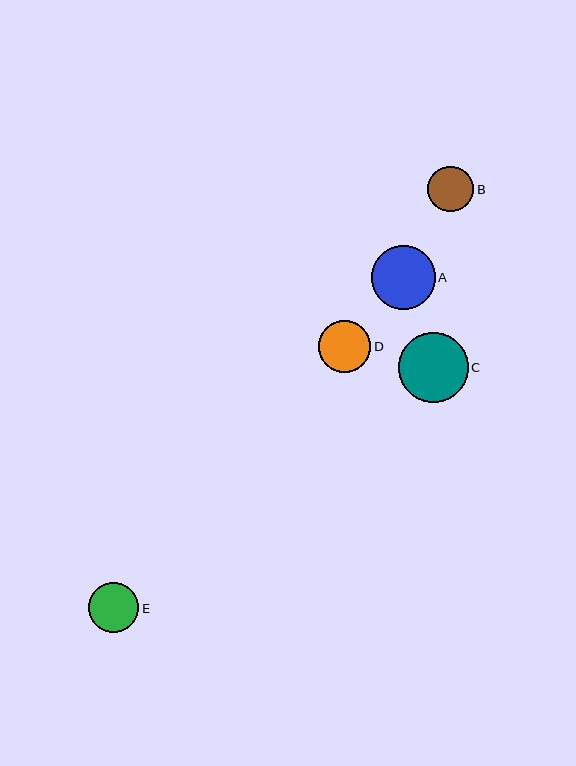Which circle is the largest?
Circle C is the largest with a size of approximately 70 pixels.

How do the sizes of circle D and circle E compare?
Circle D and circle E are approximately the same size.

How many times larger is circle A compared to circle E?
Circle A is approximately 1.3 times the size of circle E.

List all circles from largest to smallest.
From largest to smallest: C, A, D, E, B.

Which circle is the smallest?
Circle B is the smallest with a size of approximately 46 pixels.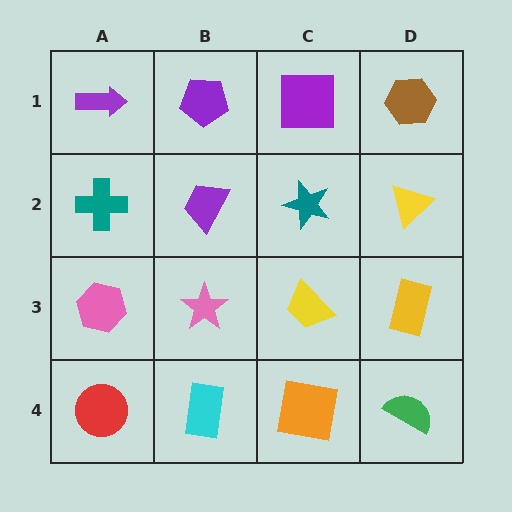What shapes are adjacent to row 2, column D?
A brown hexagon (row 1, column D), a yellow rectangle (row 3, column D), a teal star (row 2, column C).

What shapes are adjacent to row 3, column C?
A teal star (row 2, column C), an orange square (row 4, column C), a pink star (row 3, column B), a yellow rectangle (row 3, column D).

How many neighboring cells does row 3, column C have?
4.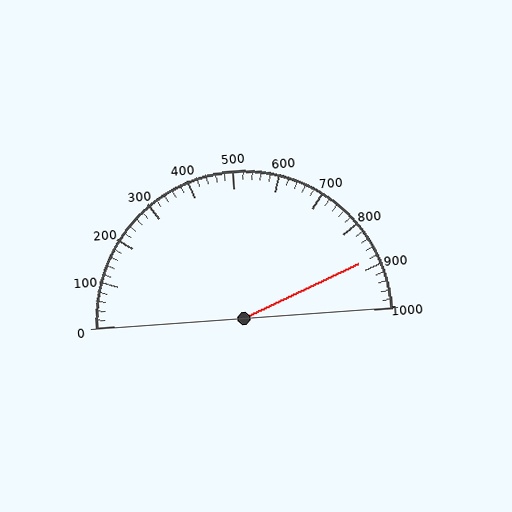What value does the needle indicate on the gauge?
The needle indicates approximately 880.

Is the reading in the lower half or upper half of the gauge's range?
The reading is in the upper half of the range (0 to 1000).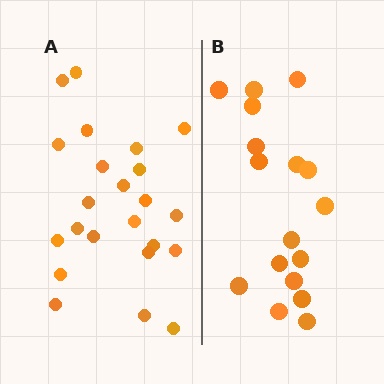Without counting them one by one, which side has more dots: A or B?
Region A (the left region) has more dots.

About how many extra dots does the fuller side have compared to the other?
Region A has about 6 more dots than region B.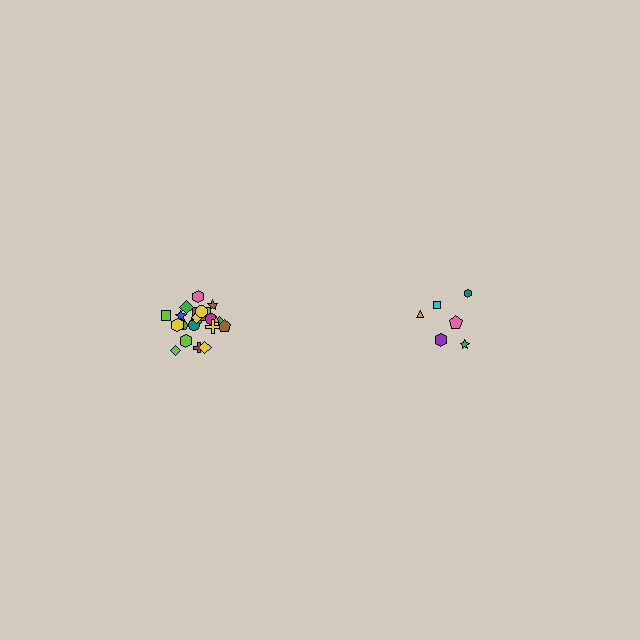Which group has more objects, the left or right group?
The left group.